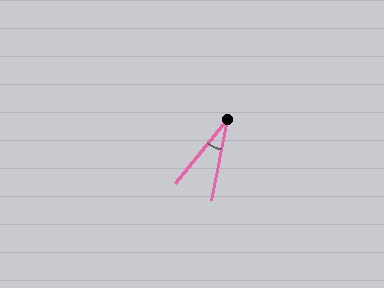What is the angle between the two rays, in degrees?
Approximately 28 degrees.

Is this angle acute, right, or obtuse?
It is acute.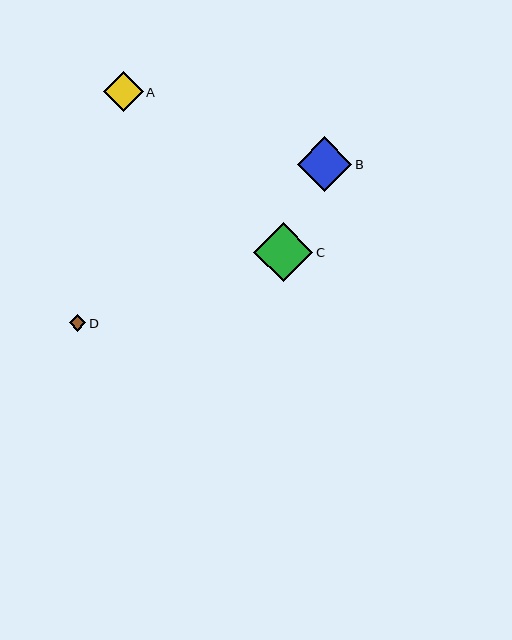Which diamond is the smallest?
Diamond D is the smallest with a size of approximately 17 pixels.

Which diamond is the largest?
Diamond C is the largest with a size of approximately 60 pixels.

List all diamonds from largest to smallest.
From largest to smallest: C, B, A, D.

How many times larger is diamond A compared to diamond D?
Diamond A is approximately 2.3 times the size of diamond D.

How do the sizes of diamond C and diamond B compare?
Diamond C and diamond B are approximately the same size.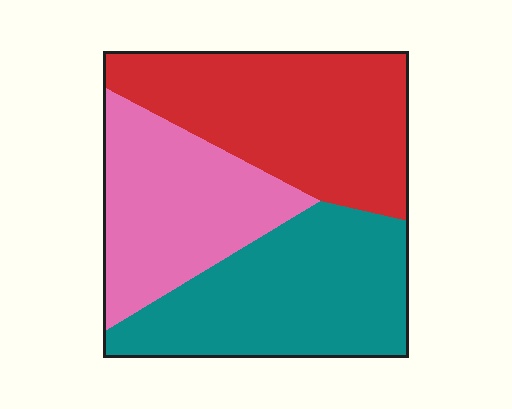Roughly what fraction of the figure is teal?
Teal covers 35% of the figure.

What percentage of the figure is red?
Red covers around 35% of the figure.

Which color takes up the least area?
Pink, at roughly 30%.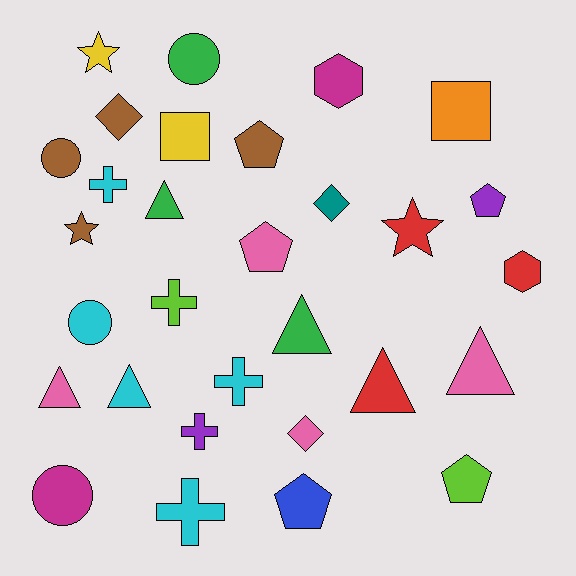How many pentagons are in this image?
There are 5 pentagons.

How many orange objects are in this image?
There is 1 orange object.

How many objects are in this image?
There are 30 objects.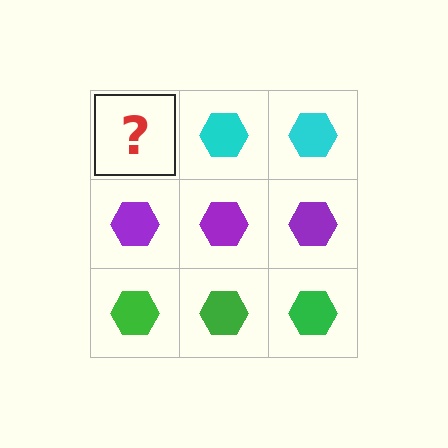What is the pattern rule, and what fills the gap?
The rule is that each row has a consistent color. The gap should be filled with a cyan hexagon.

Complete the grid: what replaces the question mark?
The question mark should be replaced with a cyan hexagon.